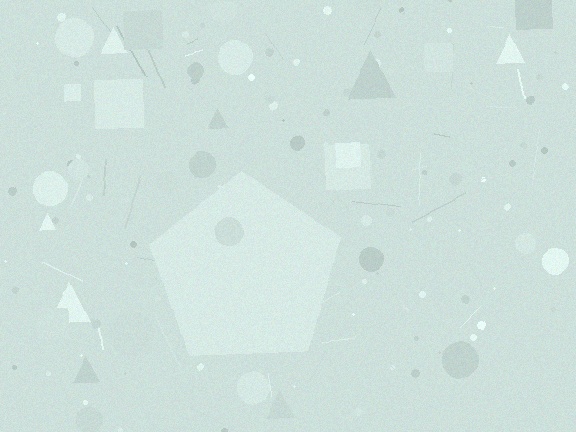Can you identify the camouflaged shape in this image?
The camouflaged shape is a pentagon.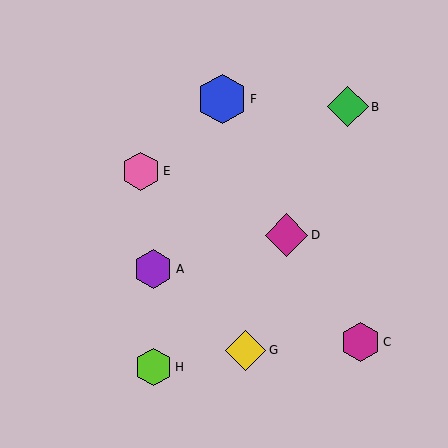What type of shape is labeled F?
Shape F is a blue hexagon.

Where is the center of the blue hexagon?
The center of the blue hexagon is at (222, 99).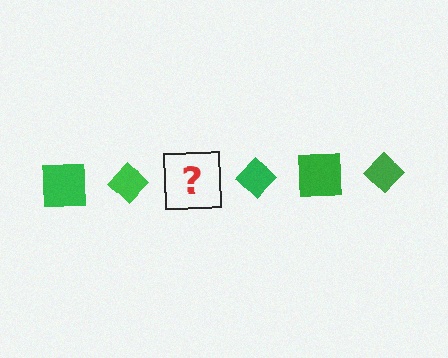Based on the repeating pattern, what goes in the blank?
The blank should be a green square.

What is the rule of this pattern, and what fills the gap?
The rule is that the pattern cycles through square, diamond shapes in green. The gap should be filled with a green square.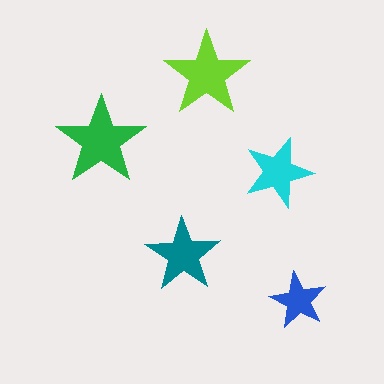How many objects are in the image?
There are 5 objects in the image.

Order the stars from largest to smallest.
the green one, the lime one, the teal one, the cyan one, the blue one.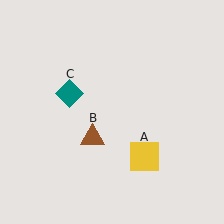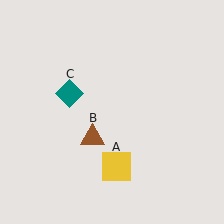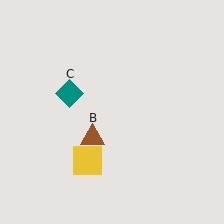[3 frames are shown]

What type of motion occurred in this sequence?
The yellow square (object A) rotated clockwise around the center of the scene.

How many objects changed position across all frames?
1 object changed position: yellow square (object A).